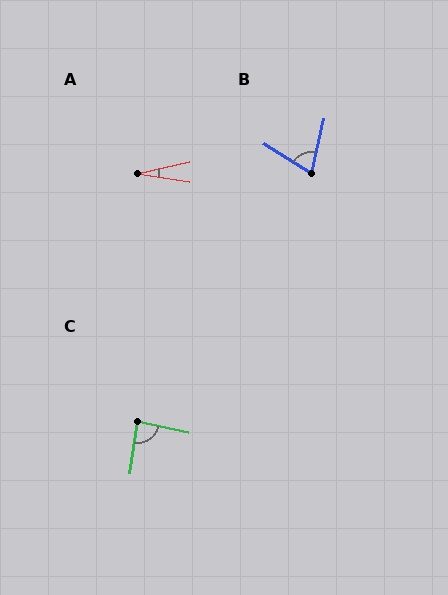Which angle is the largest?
C, at approximately 86 degrees.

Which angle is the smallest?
A, at approximately 22 degrees.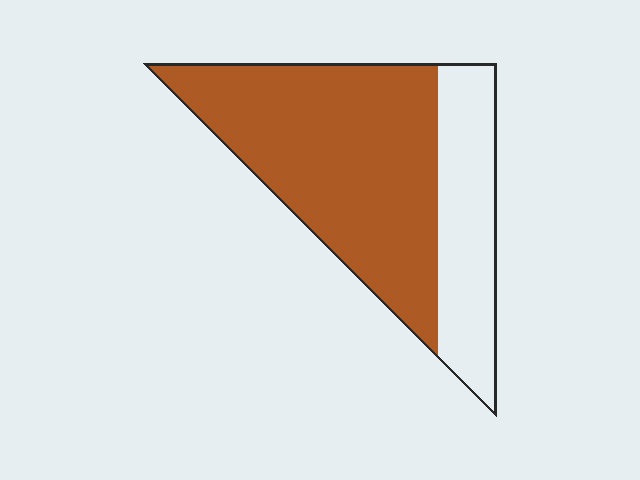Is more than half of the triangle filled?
Yes.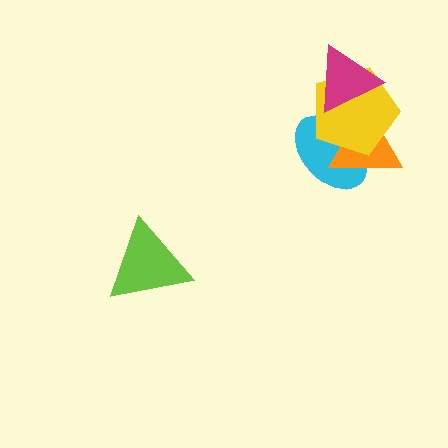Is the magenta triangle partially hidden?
No, no other shape covers it.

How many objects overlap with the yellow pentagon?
3 objects overlap with the yellow pentagon.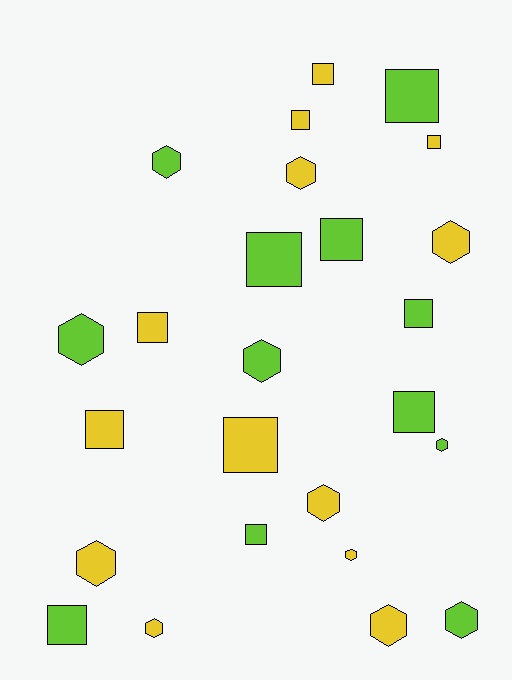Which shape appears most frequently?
Square, with 13 objects.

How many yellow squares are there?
There are 6 yellow squares.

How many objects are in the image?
There are 25 objects.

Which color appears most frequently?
Yellow, with 13 objects.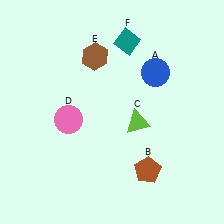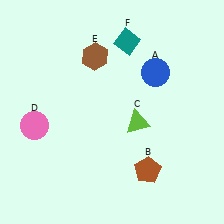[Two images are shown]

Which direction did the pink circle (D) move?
The pink circle (D) moved left.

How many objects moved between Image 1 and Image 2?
1 object moved between the two images.